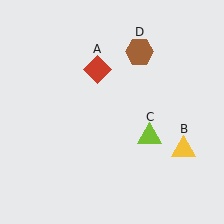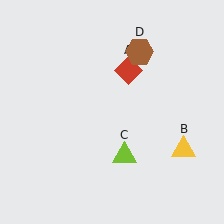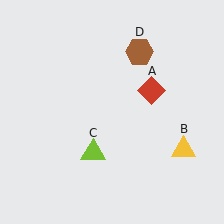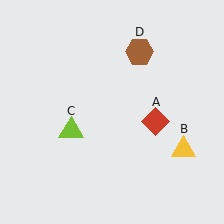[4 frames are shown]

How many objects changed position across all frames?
2 objects changed position: red diamond (object A), lime triangle (object C).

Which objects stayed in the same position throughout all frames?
Yellow triangle (object B) and brown hexagon (object D) remained stationary.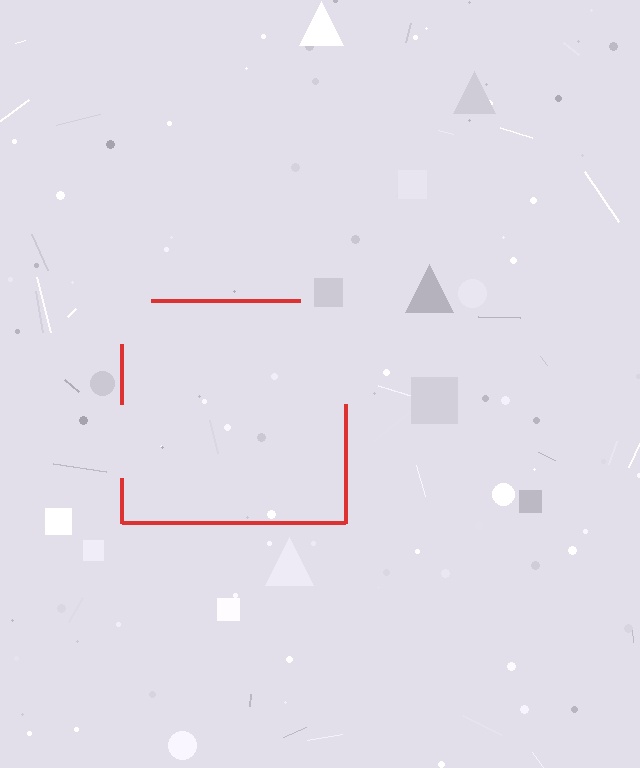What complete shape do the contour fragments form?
The contour fragments form a square.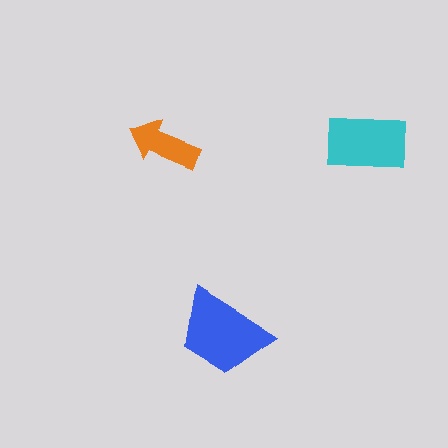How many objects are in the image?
There are 3 objects in the image.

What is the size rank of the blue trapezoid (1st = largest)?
1st.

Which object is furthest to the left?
The orange arrow is leftmost.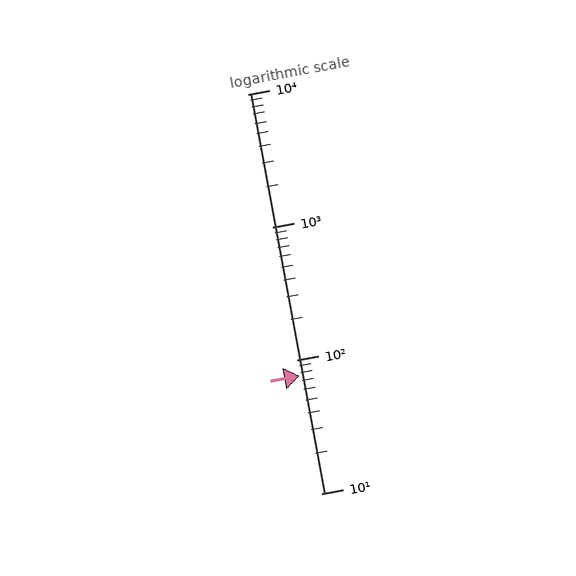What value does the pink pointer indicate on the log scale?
The pointer indicates approximately 77.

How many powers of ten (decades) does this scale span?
The scale spans 3 decades, from 10 to 10000.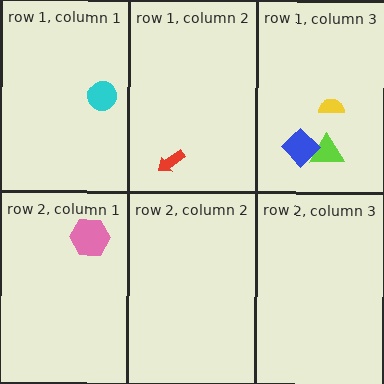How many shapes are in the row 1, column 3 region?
3.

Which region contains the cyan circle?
The row 1, column 1 region.